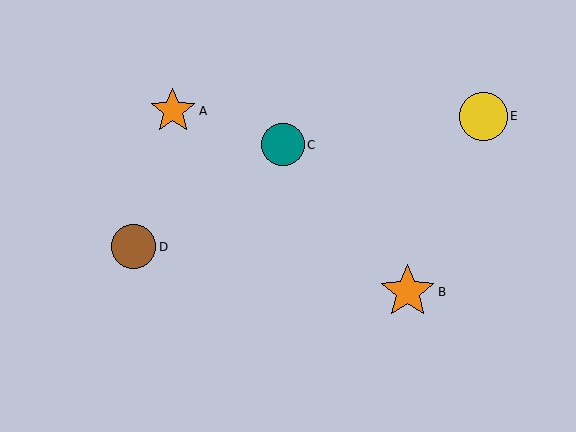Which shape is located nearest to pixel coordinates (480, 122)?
The yellow circle (labeled E) at (483, 116) is nearest to that location.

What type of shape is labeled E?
Shape E is a yellow circle.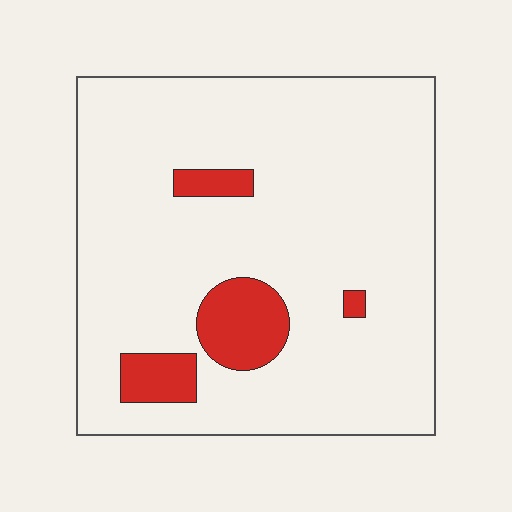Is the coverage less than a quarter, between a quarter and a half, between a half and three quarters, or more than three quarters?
Less than a quarter.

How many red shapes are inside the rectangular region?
4.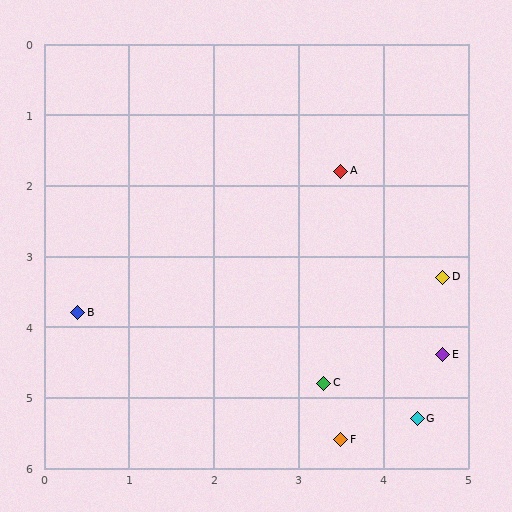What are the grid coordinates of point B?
Point B is at approximately (0.4, 3.8).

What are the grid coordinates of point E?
Point E is at approximately (4.7, 4.4).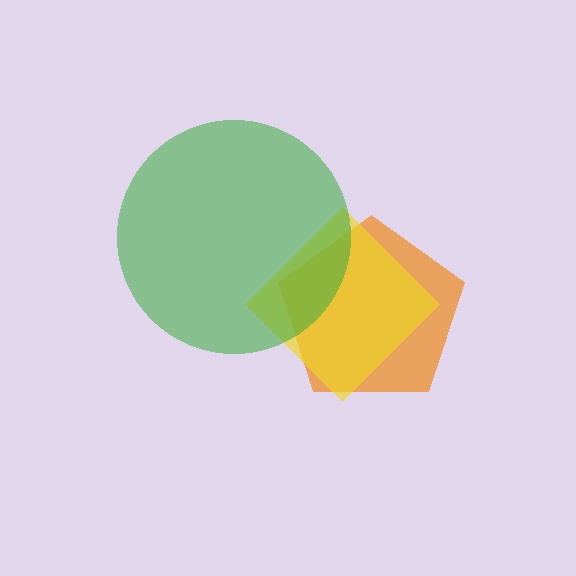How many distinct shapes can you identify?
There are 3 distinct shapes: an orange pentagon, a yellow diamond, a green circle.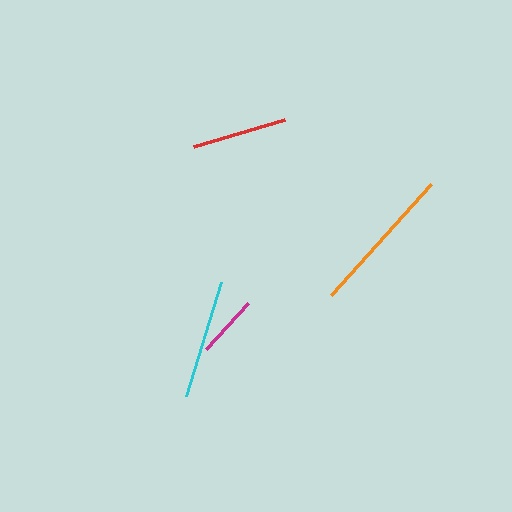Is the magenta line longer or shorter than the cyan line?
The cyan line is longer than the magenta line.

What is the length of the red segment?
The red segment is approximately 95 pixels long.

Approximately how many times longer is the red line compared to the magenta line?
The red line is approximately 1.5 times the length of the magenta line.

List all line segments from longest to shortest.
From longest to shortest: orange, cyan, red, magenta.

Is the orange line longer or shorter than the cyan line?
The orange line is longer than the cyan line.